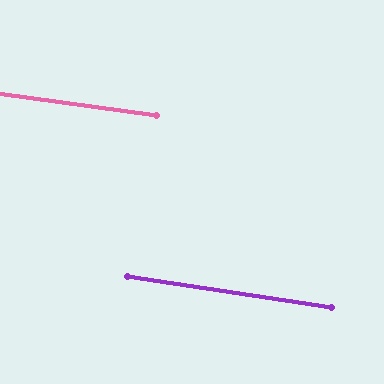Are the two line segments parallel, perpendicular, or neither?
Parallel — their directions differ by only 0.8°.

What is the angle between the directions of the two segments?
Approximately 1 degree.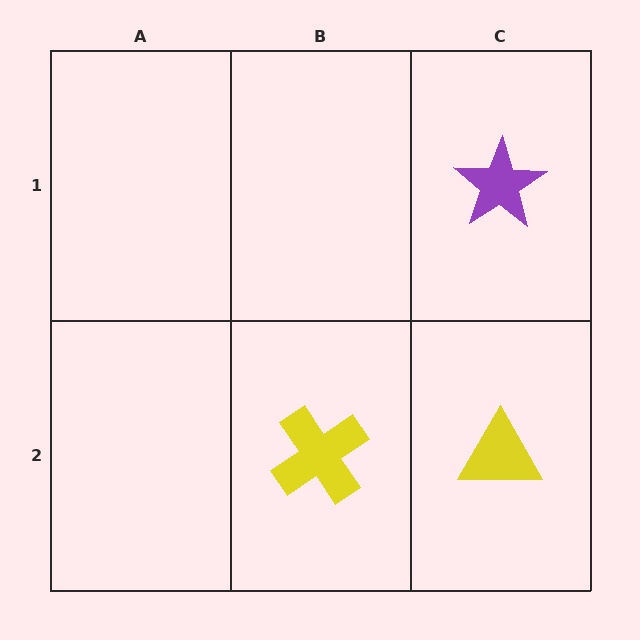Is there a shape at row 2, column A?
No, that cell is empty.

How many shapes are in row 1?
1 shape.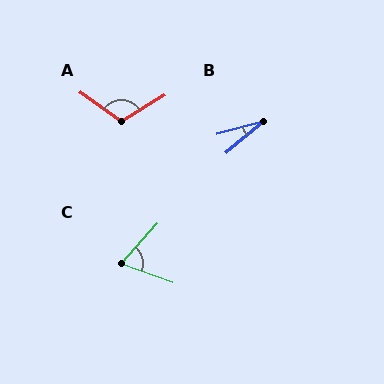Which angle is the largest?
A, at approximately 114 degrees.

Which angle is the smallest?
B, at approximately 25 degrees.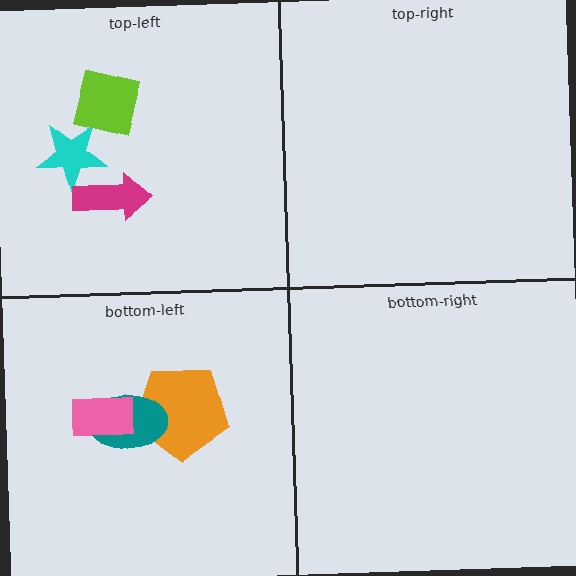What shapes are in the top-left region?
The cyan star, the magenta arrow, the lime square.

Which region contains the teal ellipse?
The bottom-left region.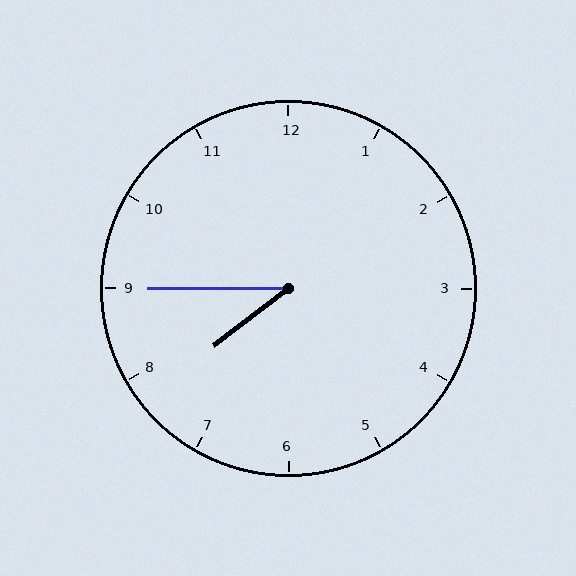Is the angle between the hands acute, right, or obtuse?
It is acute.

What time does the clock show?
7:45.